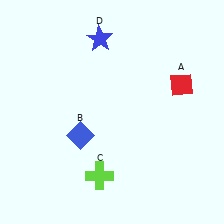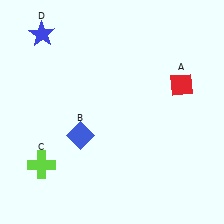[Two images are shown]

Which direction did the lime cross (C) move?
The lime cross (C) moved left.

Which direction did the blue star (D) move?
The blue star (D) moved left.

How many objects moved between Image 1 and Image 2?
2 objects moved between the two images.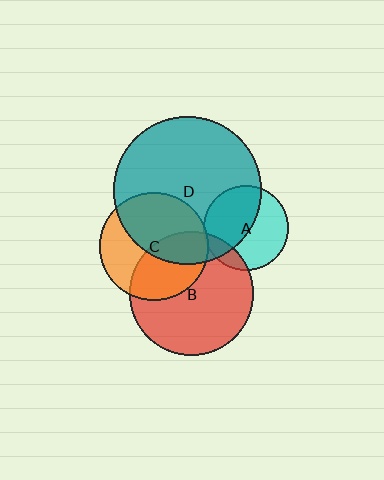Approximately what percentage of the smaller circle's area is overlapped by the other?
Approximately 15%.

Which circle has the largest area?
Circle D (teal).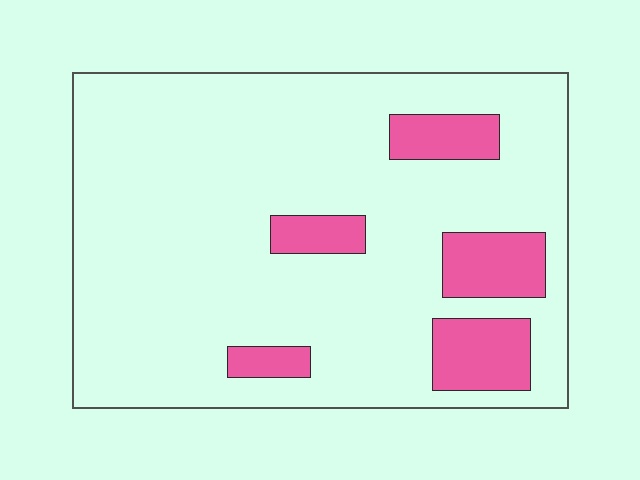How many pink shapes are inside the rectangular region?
5.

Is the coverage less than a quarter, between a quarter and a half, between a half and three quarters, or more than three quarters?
Less than a quarter.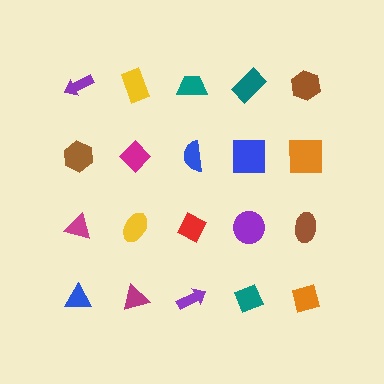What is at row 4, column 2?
A magenta triangle.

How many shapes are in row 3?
5 shapes.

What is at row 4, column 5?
An orange square.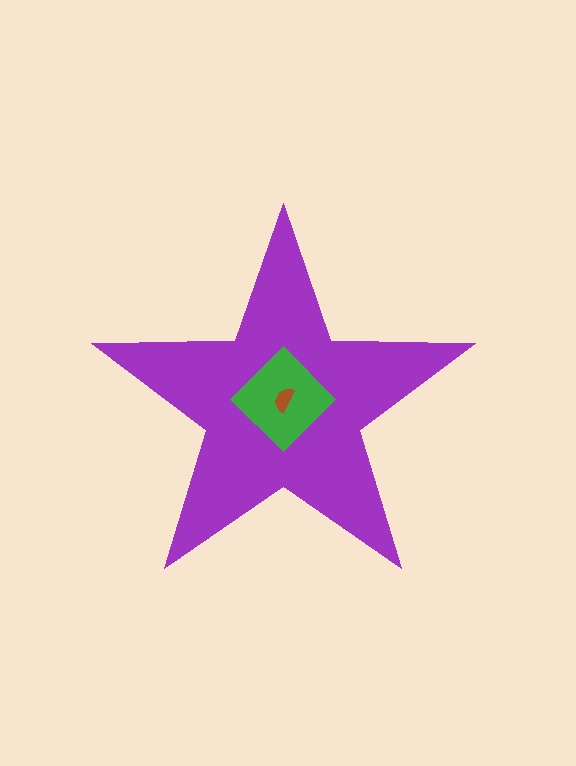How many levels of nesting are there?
3.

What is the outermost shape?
The purple star.